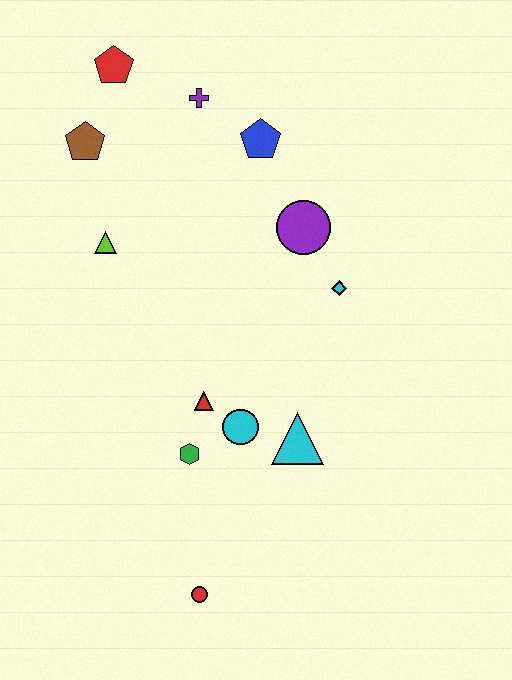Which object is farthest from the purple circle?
The red circle is farthest from the purple circle.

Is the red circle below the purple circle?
Yes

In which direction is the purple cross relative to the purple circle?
The purple cross is above the purple circle.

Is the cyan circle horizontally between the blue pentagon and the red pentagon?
Yes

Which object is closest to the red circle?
The green hexagon is closest to the red circle.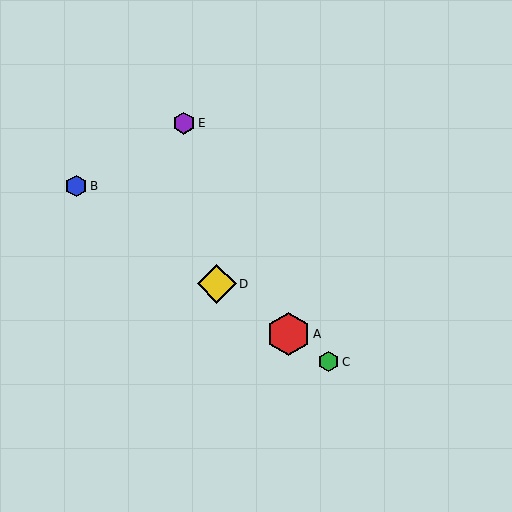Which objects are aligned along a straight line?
Objects A, B, C, D are aligned along a straight line.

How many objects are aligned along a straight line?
4 objects (A, B, C, D) are aligned along a straight line.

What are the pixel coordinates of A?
Object A is at (289, 334).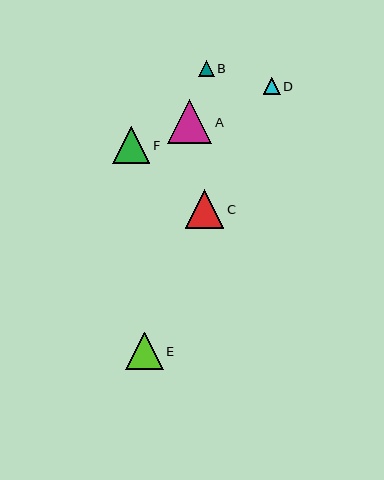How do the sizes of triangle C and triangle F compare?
Triangle C and triangle F are approximately the same size.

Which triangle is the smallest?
Triangle B is the smallest with a size of approximately 16 pixels.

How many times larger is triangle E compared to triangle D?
Triangle E is approximately 2.2 times the size of triangle D.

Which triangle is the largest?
Triangle A is the largest with a size of approximately 44 pixels.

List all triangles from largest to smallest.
From largest to smallest: A, C, E, F, D, B.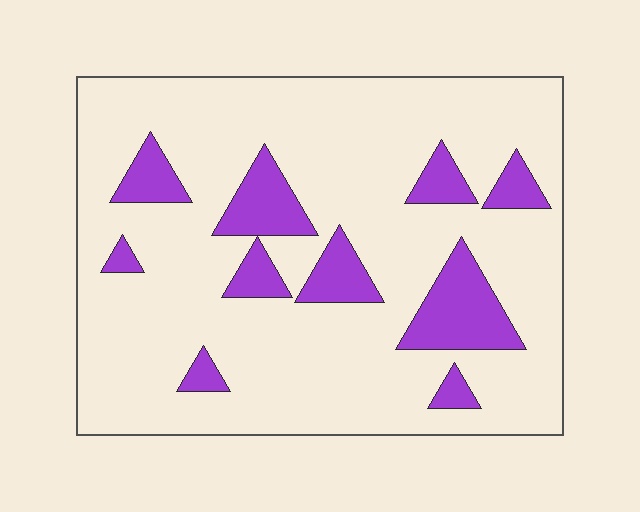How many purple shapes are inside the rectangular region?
10.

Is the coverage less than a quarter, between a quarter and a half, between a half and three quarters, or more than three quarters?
Less than a quarter.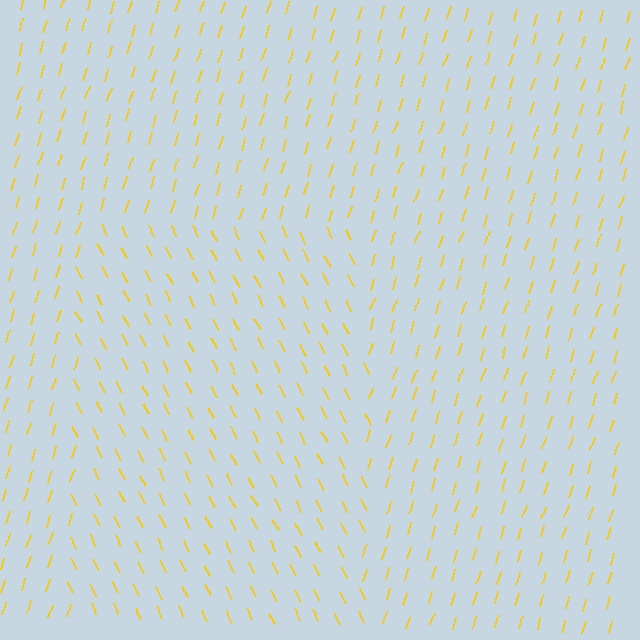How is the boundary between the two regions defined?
The boundary is defined purely by a change in line orientation (approximately 45 degrees difference). All lines are the same color and thickness.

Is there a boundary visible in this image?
Yes, there is a texture boundary formed by a change in line orientation.